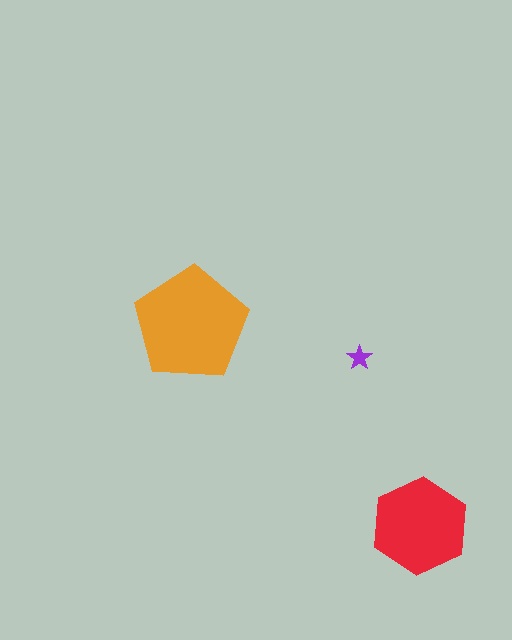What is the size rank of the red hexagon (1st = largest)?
2nd.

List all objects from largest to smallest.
The orange pentagon, the red hexagon, the purple star.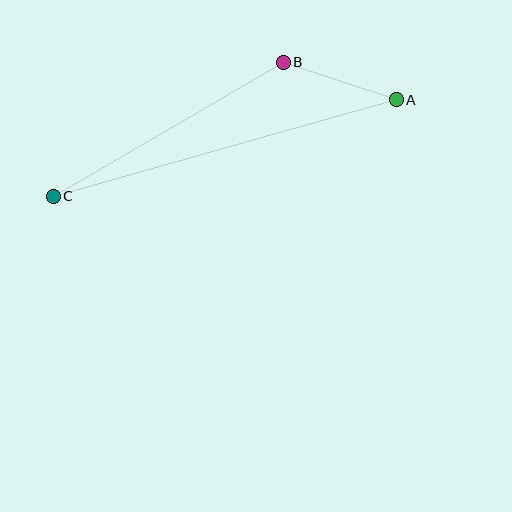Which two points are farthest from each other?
Points A and C are farthest from each other.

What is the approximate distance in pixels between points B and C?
The distance between B and C is approximately 266 pixels.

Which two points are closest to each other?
Points A and B are closest to each other.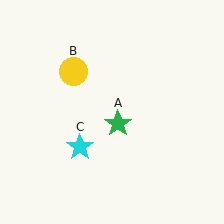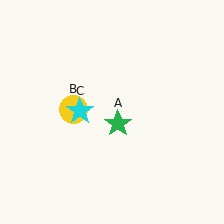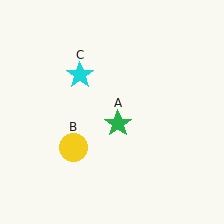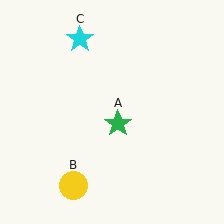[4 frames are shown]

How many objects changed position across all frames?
2 objects changed position: yellow circle (object B), cyan star (object C).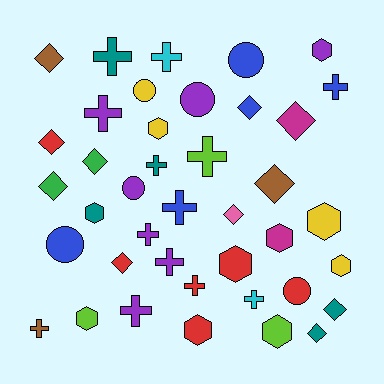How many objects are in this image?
There are 40 objects.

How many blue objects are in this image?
There are 5 blue objects.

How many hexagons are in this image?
There are 10 hexagons.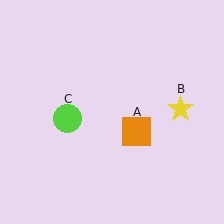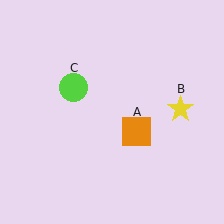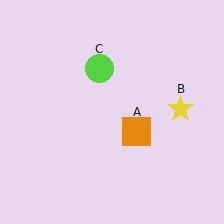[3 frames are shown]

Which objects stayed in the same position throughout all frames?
Orange square (object A) and yellow star (object B) remained stationary.